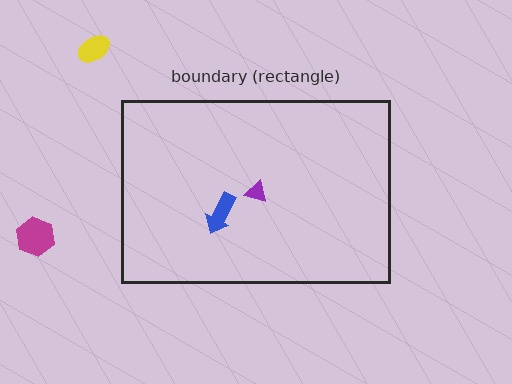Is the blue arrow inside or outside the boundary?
Inside.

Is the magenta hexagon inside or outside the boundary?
Outside.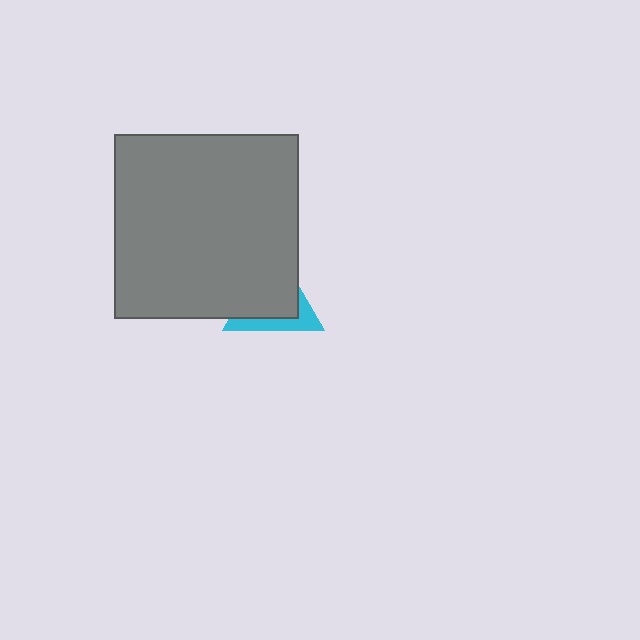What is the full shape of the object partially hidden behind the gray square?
The partially hidden object is a cyan triangle.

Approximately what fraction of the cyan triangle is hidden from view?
Roughly 68% of the cyan triangle is hidden behind the gray square.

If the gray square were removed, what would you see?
You would see the complete cyan triangle.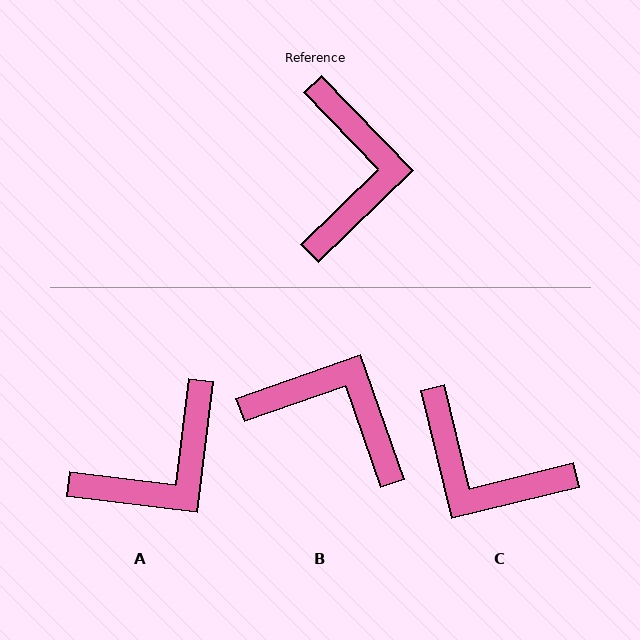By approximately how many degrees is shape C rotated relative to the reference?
Approximately 120 degrees clockwise.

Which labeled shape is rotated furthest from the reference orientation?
C, about 120 degrees away.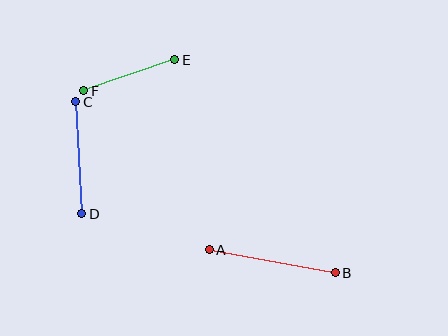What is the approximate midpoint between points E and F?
The midpoint is at approximately (129, 75) pixels.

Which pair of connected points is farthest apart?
Points A and B are farthest apart.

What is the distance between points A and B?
The distance is approximately 128 pixels.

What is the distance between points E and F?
The distance is approximately 96 pixels.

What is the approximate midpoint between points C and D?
The midpoint is at approximately (79, 158) pixels.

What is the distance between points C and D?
The distance is approximately 112 pixels.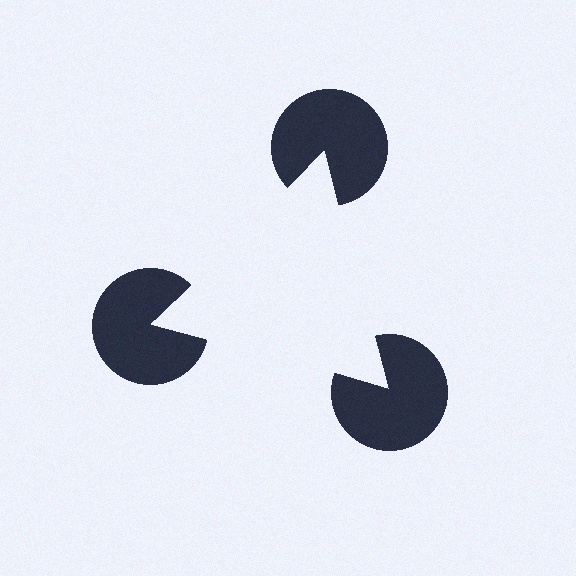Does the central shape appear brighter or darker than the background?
It typically appears slightly brighter than the background, even though no actual brightness change is drawn.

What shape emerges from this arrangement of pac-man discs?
An illusory triangle — its edges are inferred from the aligned wedge cuts in the pac-man discs, not physically drawn.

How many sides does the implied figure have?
3 sides.